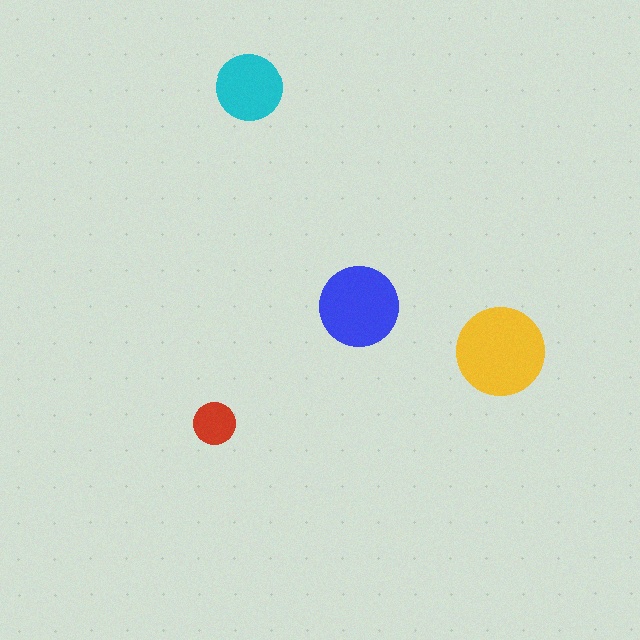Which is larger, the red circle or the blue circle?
The blue one.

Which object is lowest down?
The red circle is bottommost.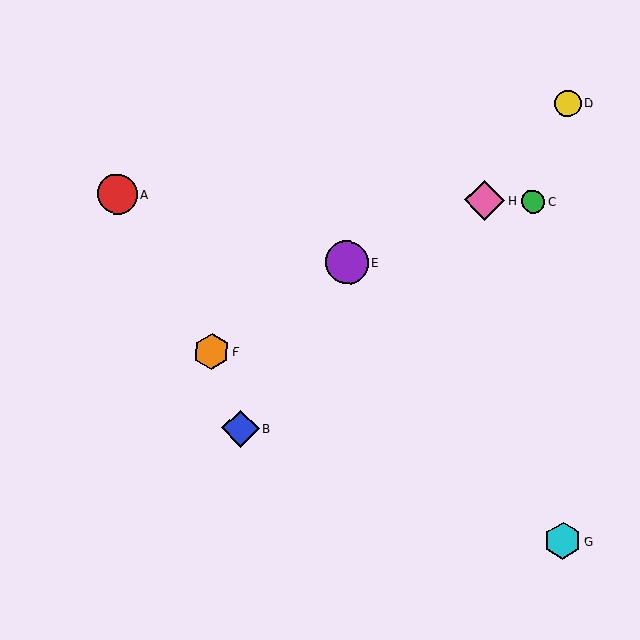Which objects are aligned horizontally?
Objects A, C, H are aligned horizontally.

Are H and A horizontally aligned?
Yes, both are at y≈200.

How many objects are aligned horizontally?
3 objects (A, C, H) are aligned horizontally.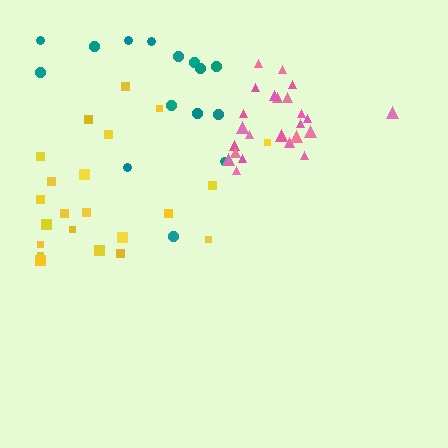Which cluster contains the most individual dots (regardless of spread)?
Pink (24).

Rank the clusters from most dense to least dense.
pink, yellow, teal.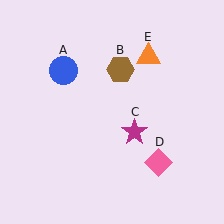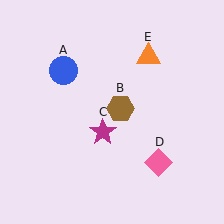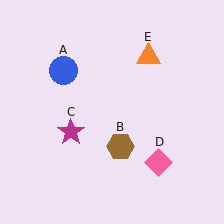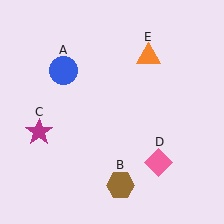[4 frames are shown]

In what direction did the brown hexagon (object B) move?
The brown hexagon (object B) moved down.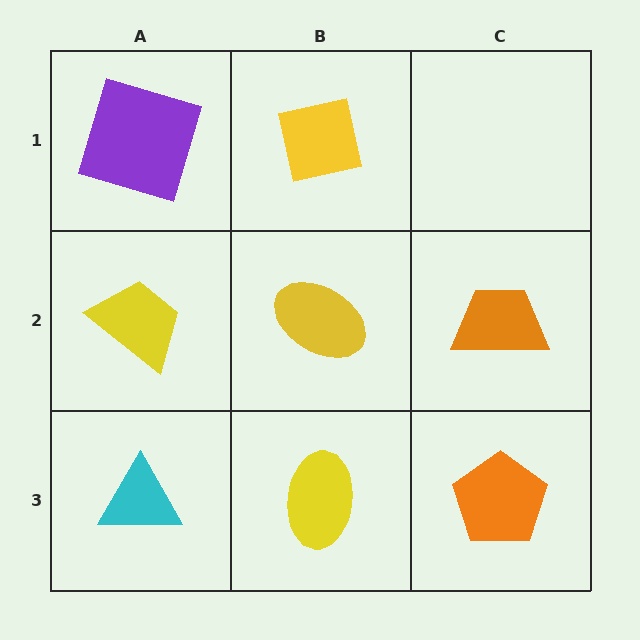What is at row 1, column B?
A yellow square.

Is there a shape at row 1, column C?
No, that cell is empty.